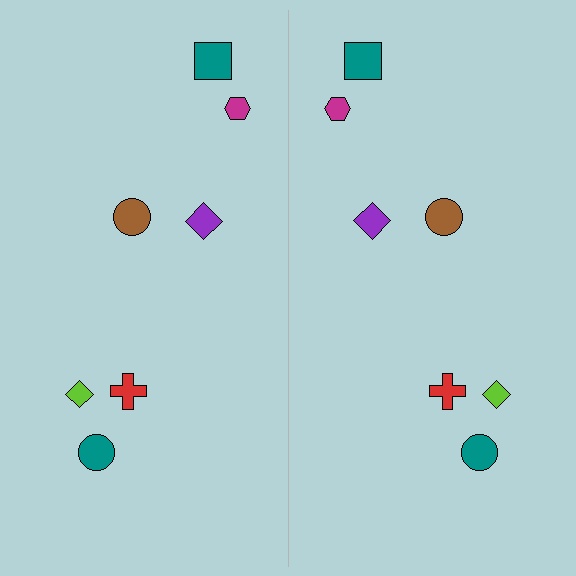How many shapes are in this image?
There are 14 shapes in this image.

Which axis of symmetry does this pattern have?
The pattern has a vertical axis of symmetry running through the center of the image.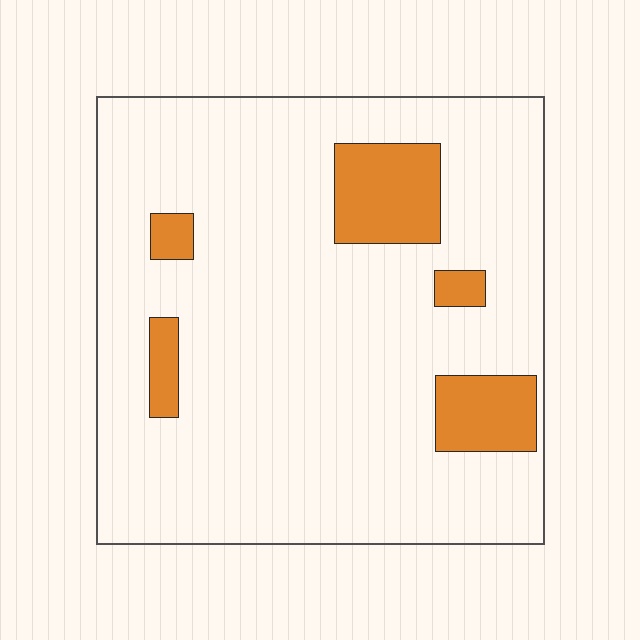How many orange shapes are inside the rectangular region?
5.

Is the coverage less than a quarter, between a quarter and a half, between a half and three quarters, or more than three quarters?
Less than a quarter.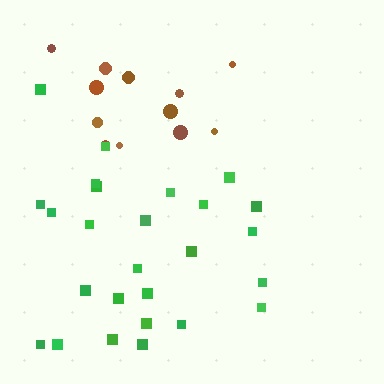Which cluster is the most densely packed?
Brown.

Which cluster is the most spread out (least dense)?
Green.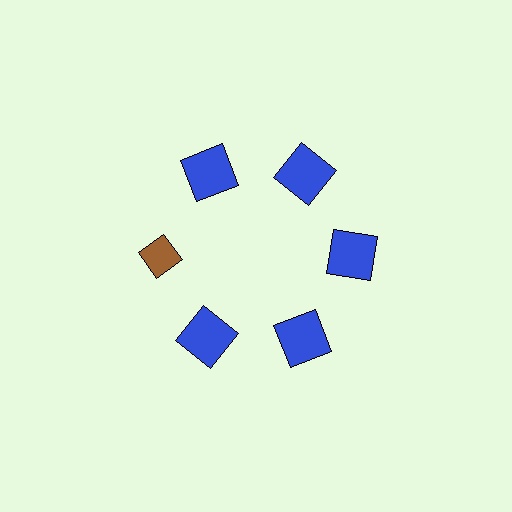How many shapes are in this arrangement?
There are 6 shapes arranged in a ring pattern.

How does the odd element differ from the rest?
It differs in both color (brown instead of blue) and shape (diamond instead of square).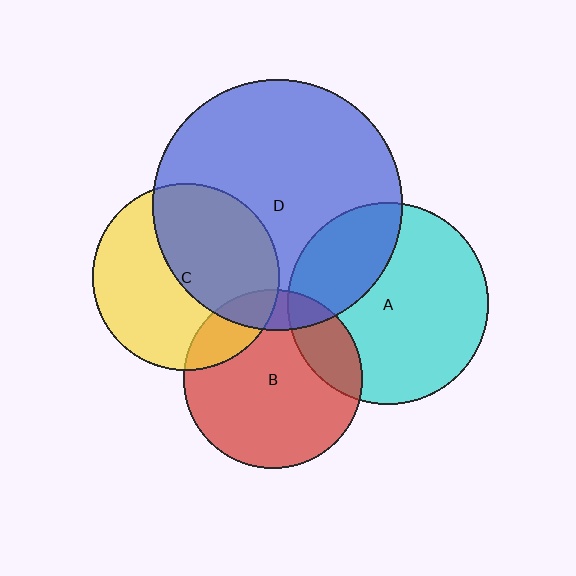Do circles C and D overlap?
Yes.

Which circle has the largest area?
Circle D (blue).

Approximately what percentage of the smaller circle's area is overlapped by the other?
Approximately 45%.